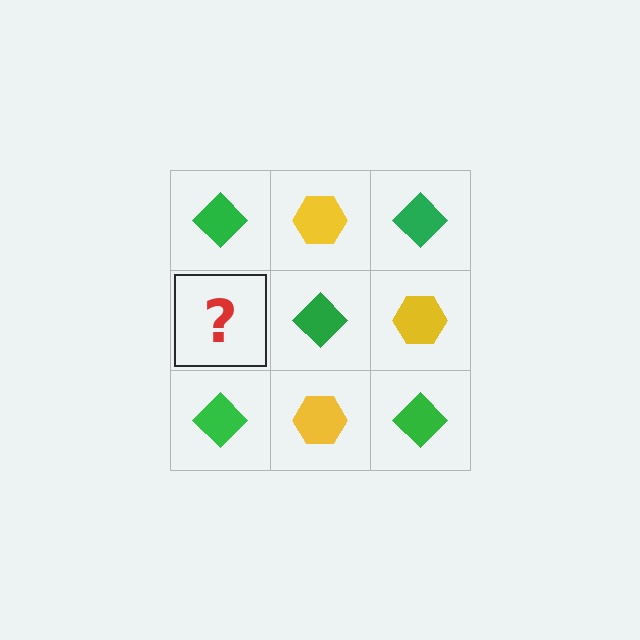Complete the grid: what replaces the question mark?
The question mark should be replaced with a yellow hexagon.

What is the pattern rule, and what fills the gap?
The rule is that it alternates green diamond and yellow hexagon in a checkerboard pattern. The gap should be filled with a yellow hexagon.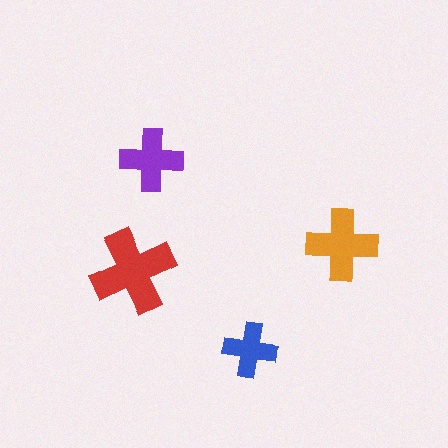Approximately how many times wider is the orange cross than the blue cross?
About 1.5 times wider.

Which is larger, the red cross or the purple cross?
The red one.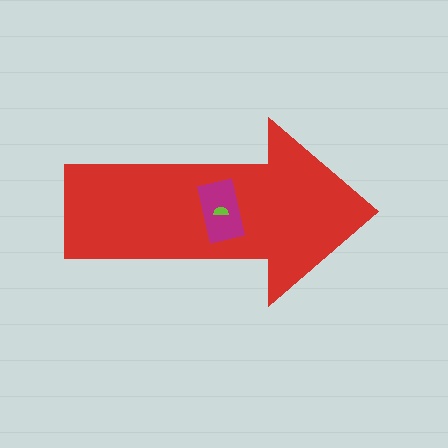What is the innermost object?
The lime semicircle.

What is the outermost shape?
The red arrow.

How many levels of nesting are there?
3.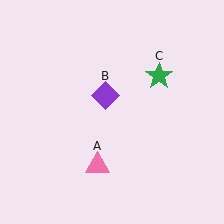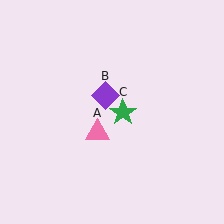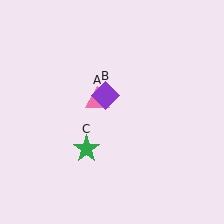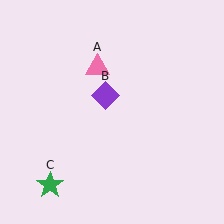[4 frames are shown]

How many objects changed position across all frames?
2 objects changed position: pink triangle (object A), green star (object C).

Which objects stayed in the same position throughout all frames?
Purple diamond (object B) remained stationary.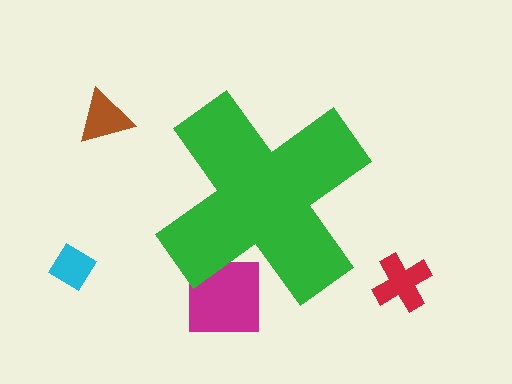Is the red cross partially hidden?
No, the red cross is fully visible.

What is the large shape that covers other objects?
A green cross.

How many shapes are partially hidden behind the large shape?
1 shape is partially hidden.